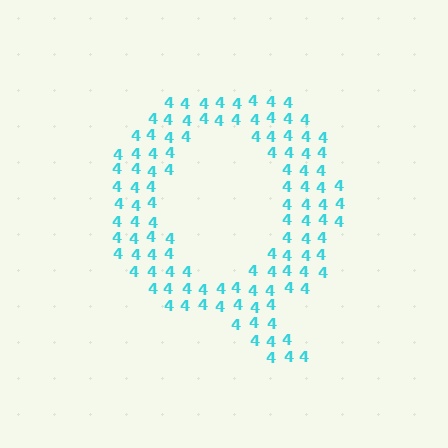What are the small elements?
The small elements are digit 4's.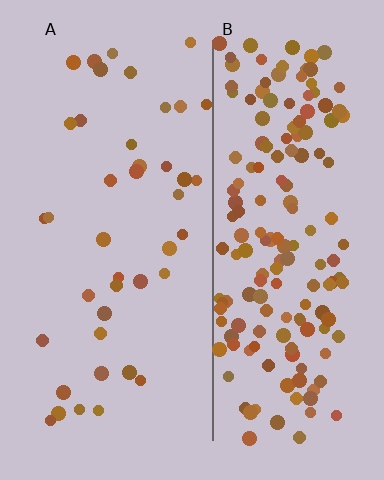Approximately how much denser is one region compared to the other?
Approximately 4.2× — region B over region A.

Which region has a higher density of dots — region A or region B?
B (the right).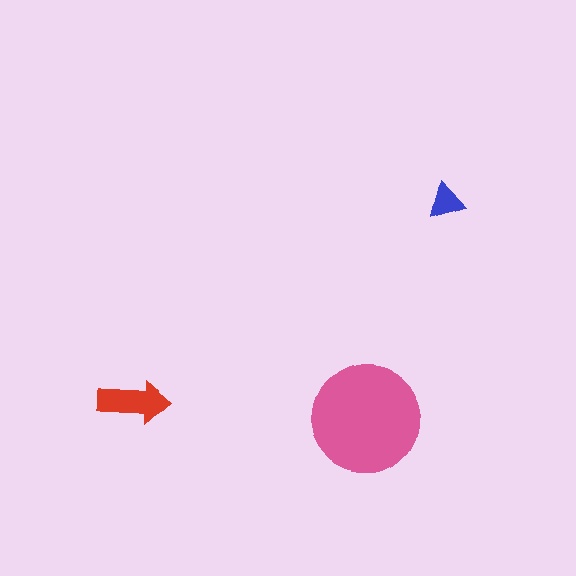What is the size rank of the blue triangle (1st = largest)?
3rd.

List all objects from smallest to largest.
The blue triangle, the red arrow, the pink circle.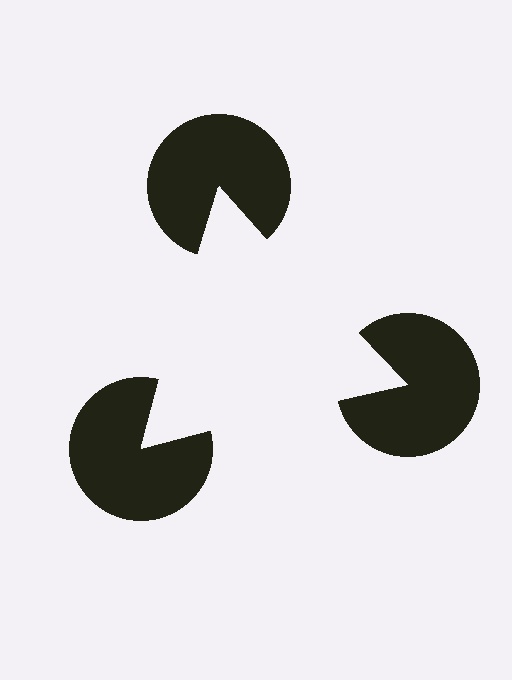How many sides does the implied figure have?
3 sides.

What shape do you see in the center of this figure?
An illusory triangle — its edges are inferred from the aligned wedge cuts in the pac-man discs, not physically drawn.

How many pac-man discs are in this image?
There are 3 — one at each vertex of the illusory triangle.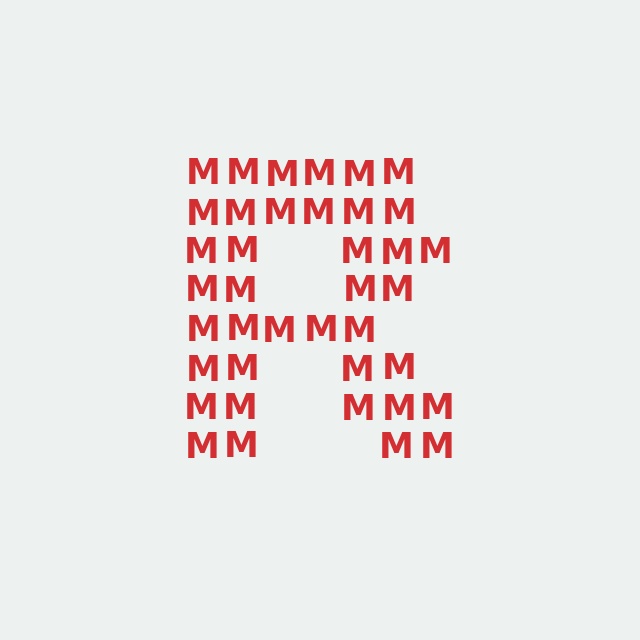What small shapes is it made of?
It is made of small letter M's.